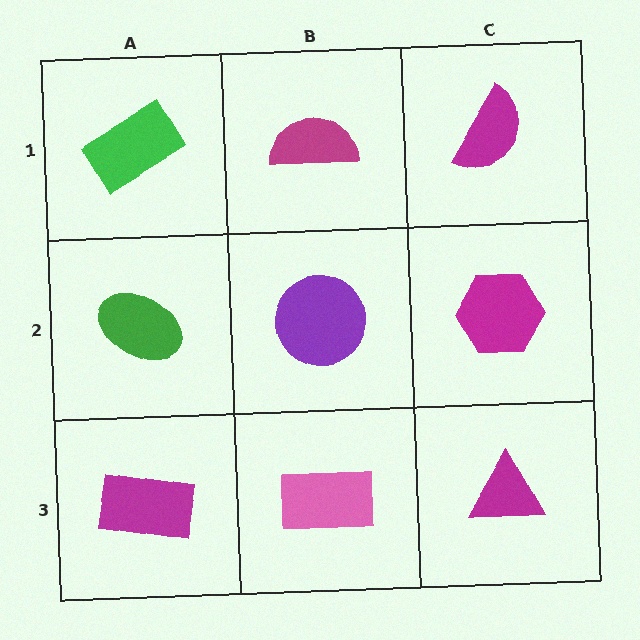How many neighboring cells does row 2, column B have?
4.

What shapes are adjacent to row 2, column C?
A magenta semicircle (row 1, column C), a magenta triangle (row 3, column C), a purple circle (row 2, column B).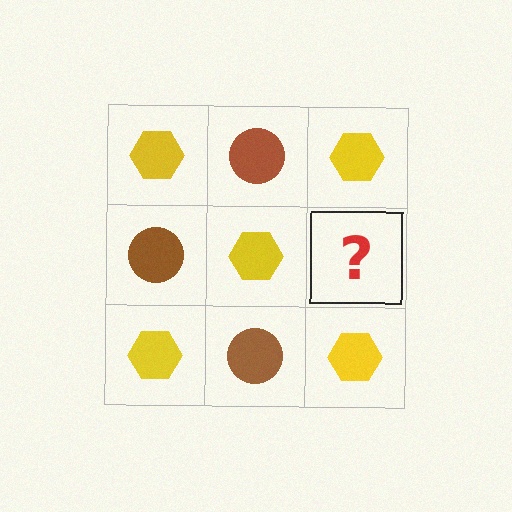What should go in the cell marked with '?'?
The missing cell should contain a brown circle.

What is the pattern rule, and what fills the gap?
The rule is that it alternates yellow hexagon and brown circle in a checkerboard pattern. The gap should be filled with a brown circle.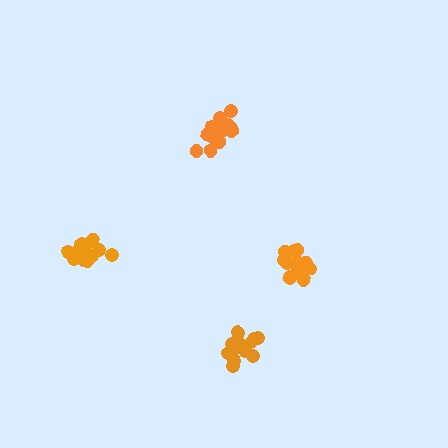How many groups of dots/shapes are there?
There are 4 groups.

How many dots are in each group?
Group 1: 17 dots, Group 2: 16 dots, Group 3: 16 dots, Group 4: 18 dots (67 total).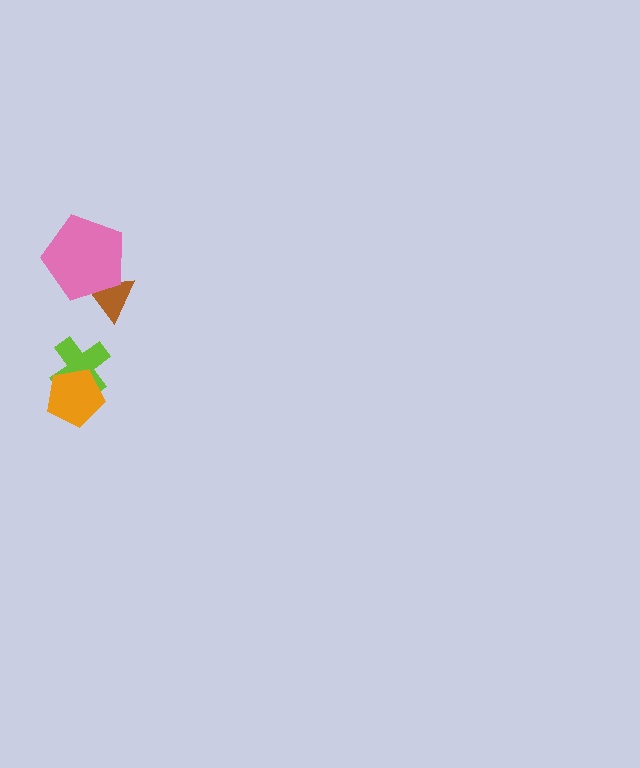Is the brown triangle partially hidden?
Yes, it is partially covered by another shape.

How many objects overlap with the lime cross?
1 object overlaps with the lime cross.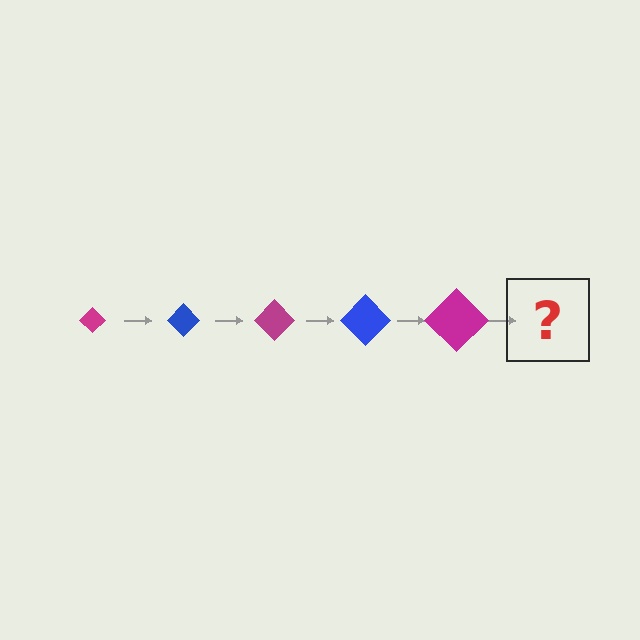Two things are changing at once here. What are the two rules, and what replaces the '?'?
The two rules are that the diamond grows larger each step and the color cycles through magenta and blue. The '?' should be a blue diamond, larger than the previous one.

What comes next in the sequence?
The next element should be a blue diamond, larger than the previous one.